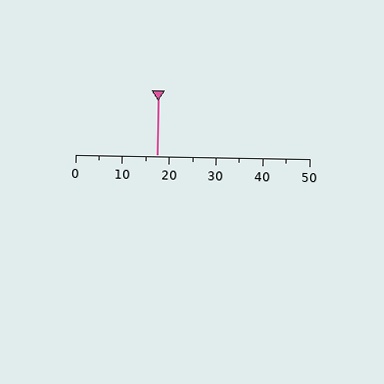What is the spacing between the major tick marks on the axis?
The major ticks are spaced 10 apart.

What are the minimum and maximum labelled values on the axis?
The axis runs from 0 to 50.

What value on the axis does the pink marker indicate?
The marker indicates approximately 17.5.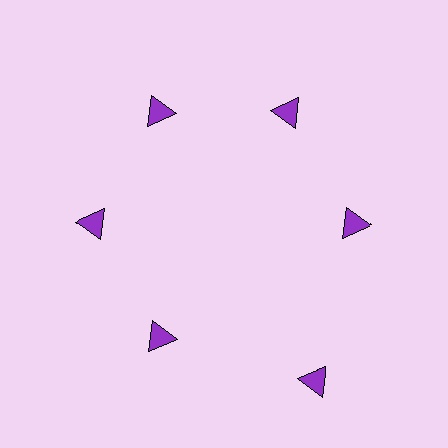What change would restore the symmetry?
The symmetry would be restored by moving it inward, back onto the ring so that all 6 triangles sit at equal angles and equal distance from the center.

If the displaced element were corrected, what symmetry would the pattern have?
It would have 6-fold rotational symmetry — the pattern would map onto itself every 60 degrees.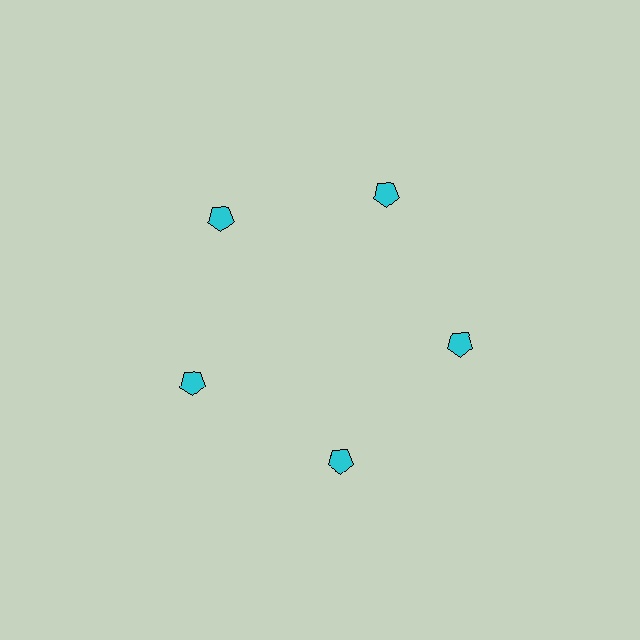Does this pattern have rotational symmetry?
Yes, this pattern has 5-fold rotational symmetry. It looks the same after rotating 72 degrees around the center.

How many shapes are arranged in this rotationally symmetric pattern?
There are 5 shapes, arranged in 5 groups of 1.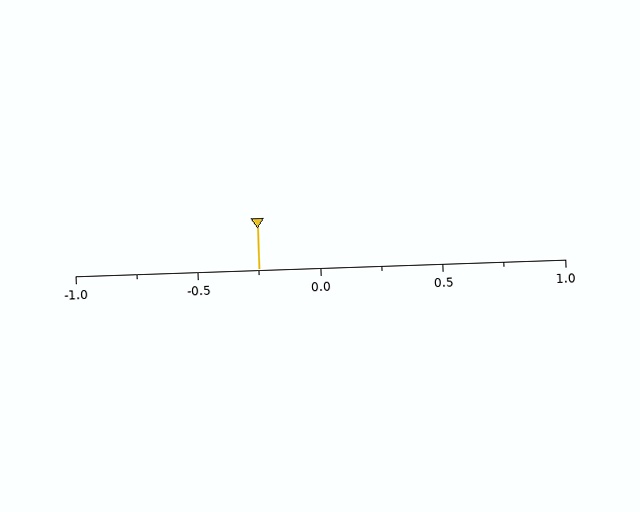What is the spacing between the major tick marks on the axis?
The major ticks are spaced 0.5 apart.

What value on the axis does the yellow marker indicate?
The marker indicates approximately -0.25.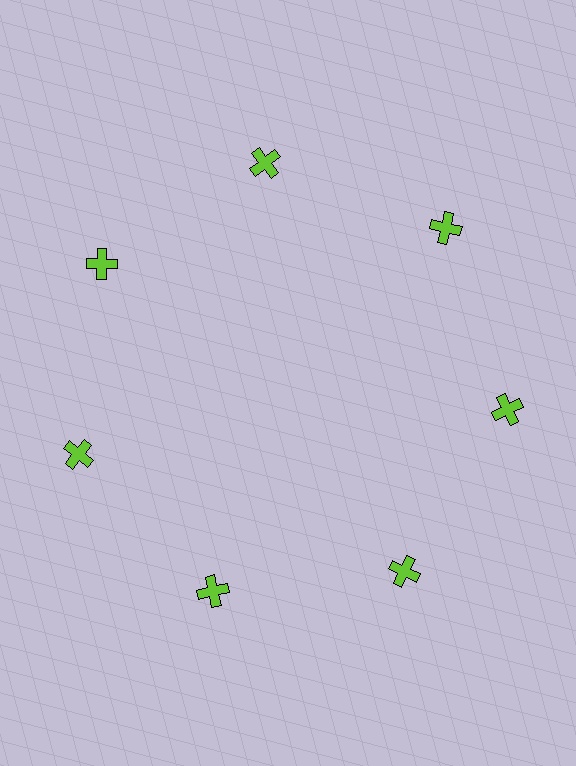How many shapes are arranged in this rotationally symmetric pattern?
There are 7 shapes, arranged in 7 groups of 1.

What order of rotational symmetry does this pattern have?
This pattern has 7-fold rotational symmetry.